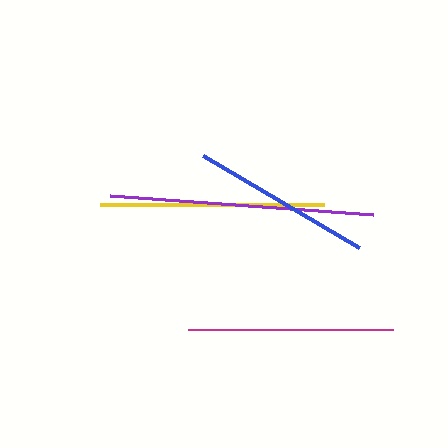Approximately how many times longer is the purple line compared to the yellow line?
The purple line is approximately 1.2 times the length of the yellow line.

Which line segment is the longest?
The purple line is the longest at approximately 264 pixels.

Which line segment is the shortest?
The blue line is the shortest at approximately 181 pixels.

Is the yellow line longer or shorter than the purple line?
The purple line is longer than the yellow line.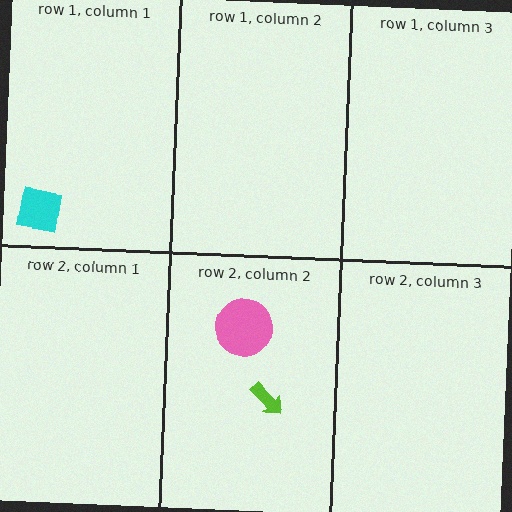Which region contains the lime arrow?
The row 2, column 2 region.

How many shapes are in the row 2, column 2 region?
2.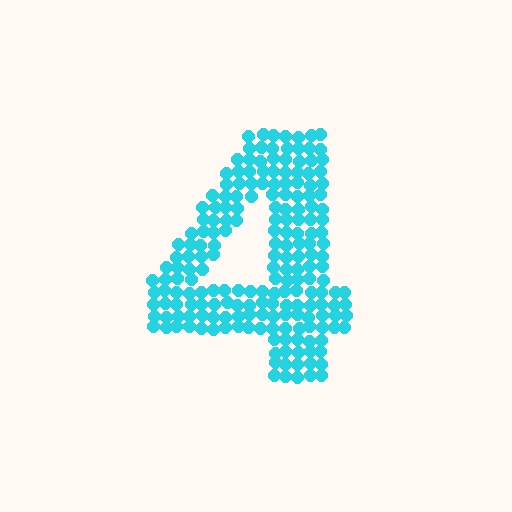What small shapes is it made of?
It is made of small circles.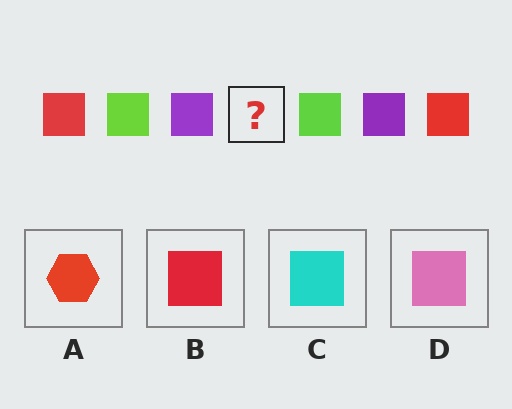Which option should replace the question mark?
Option B.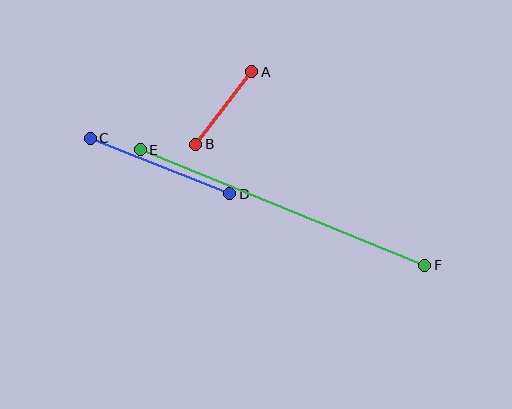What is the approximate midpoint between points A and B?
The midpoint is at approximately (224, 108) pixels.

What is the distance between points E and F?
The distance is approximately 307 pixels.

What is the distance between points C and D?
The distance is approximately 150 pixels.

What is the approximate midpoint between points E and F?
The midpoint is at approximately (283, 207) pixels.